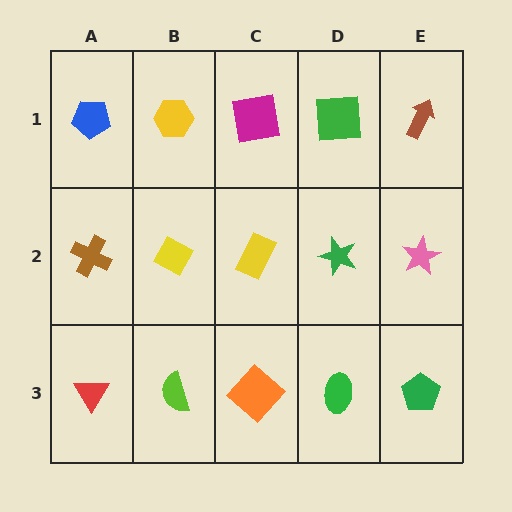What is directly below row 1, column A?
A brown cross.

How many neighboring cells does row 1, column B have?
3.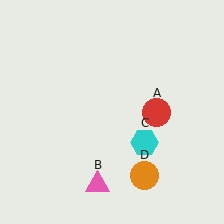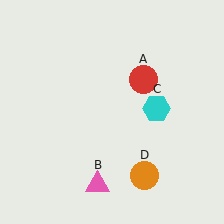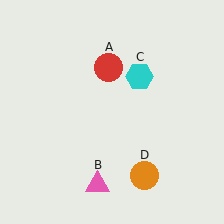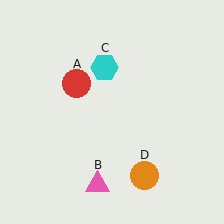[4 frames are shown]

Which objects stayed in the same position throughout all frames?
Pink triangle (object B) and orange circle (object D) remained stationary.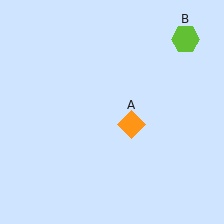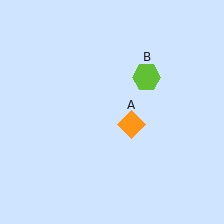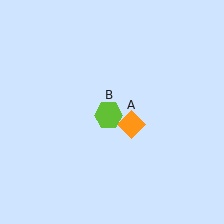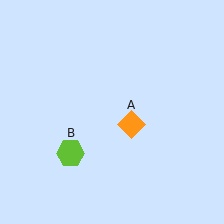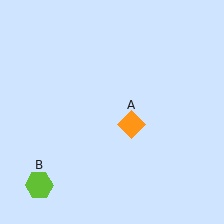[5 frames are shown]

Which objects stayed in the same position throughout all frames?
Orange diamond (object A) remained stationary.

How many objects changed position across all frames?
1 object changed position: lime hexagon (object B).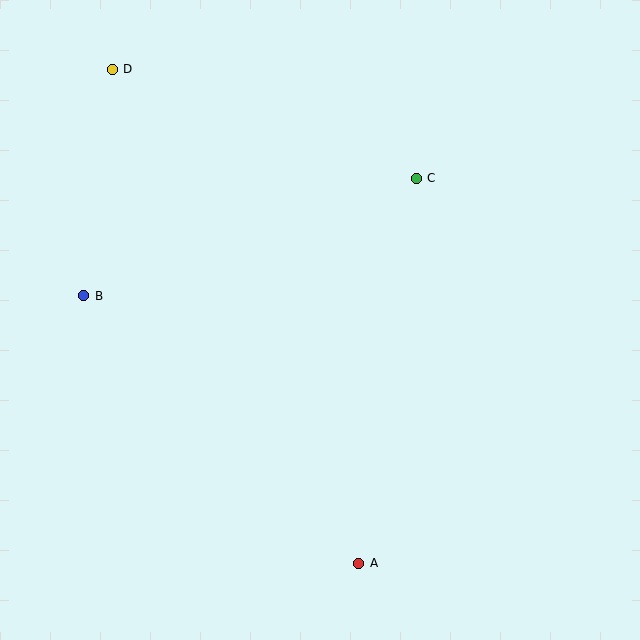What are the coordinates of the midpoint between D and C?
The midpoint between D and C is at (264, 124).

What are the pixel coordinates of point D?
Point D is at (112, 69).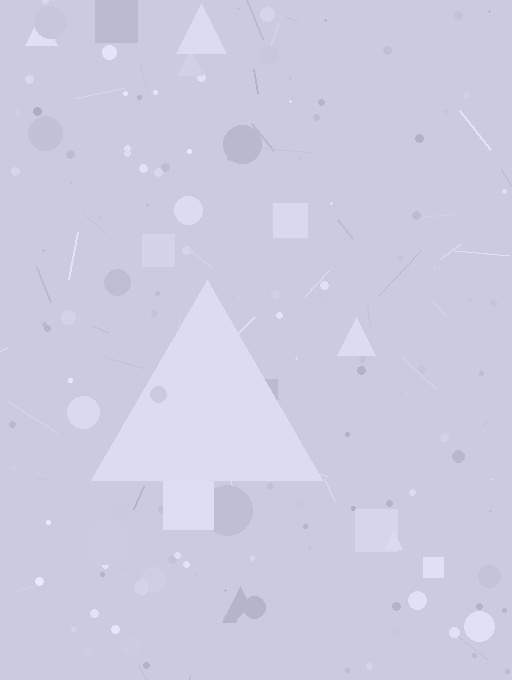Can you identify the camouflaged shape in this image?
The camouflaged shape is a triangle.